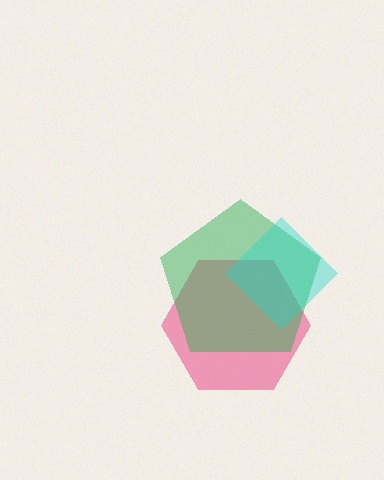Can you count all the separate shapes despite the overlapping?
Yes, there are 3 separate shapes.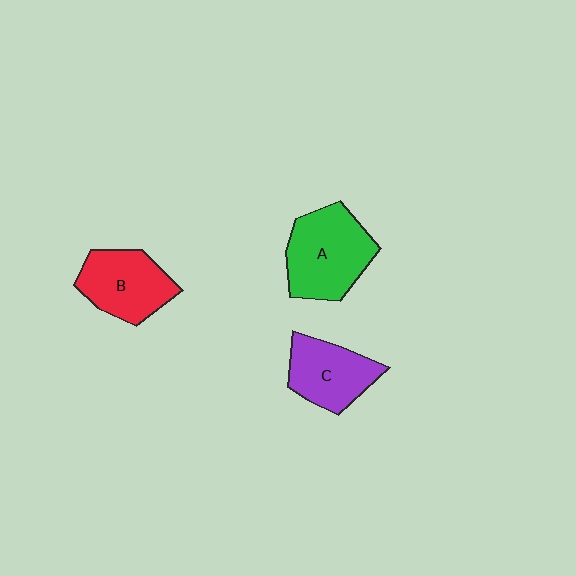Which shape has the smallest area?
Shape C (purple).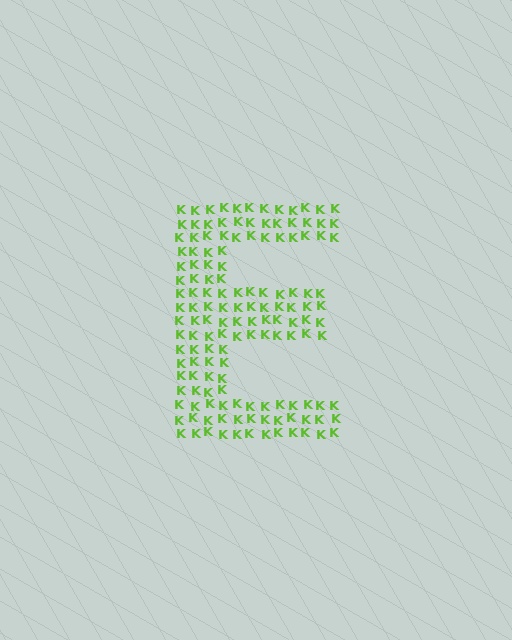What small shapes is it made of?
It is made of small letter K's.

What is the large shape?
The large shape is the letter E.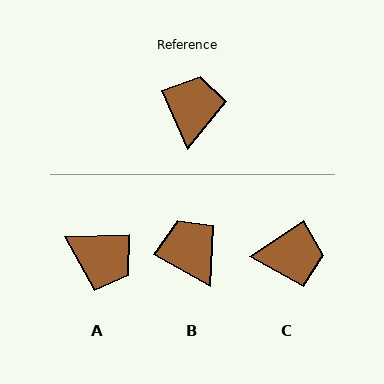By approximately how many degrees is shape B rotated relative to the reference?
Approximately 36 degrees counter-clockwise.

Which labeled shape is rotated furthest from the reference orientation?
A, about 112 degrees away.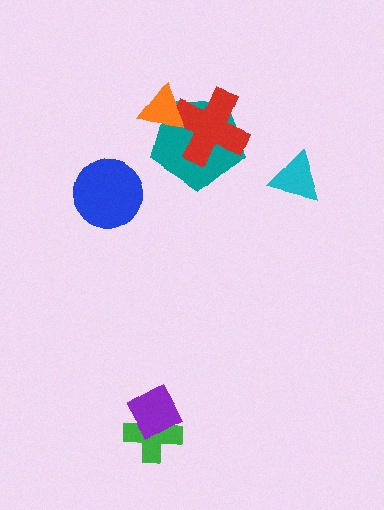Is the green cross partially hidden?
Yes, it is partially covered by another shape.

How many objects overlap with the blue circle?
0 objects overlap with the blue circle.